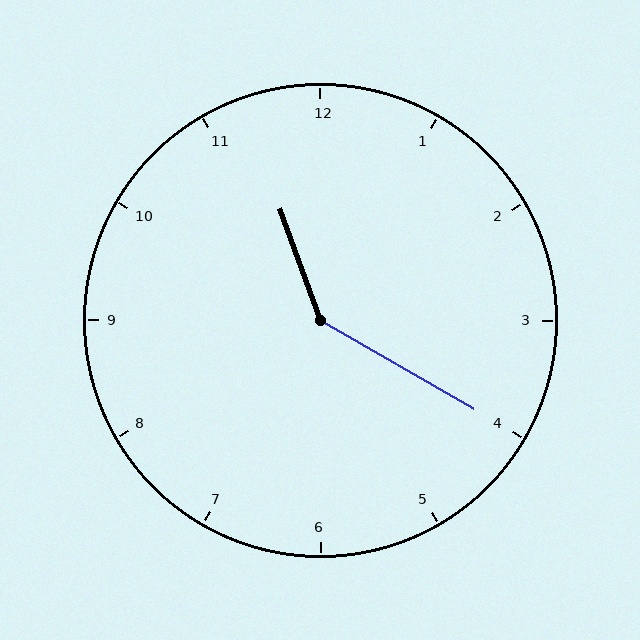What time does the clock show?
11:20.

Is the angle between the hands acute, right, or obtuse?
It is obtuse.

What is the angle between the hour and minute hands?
Approximately 140 degrees.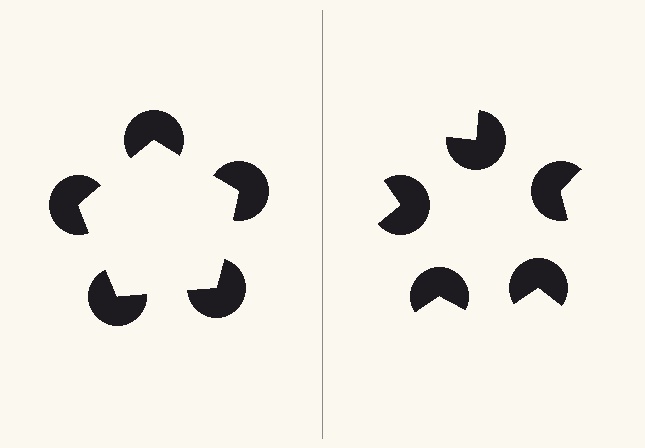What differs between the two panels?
The pac-man discs are positioned identically on both sides; only the wedge orientations differ. On the left they align to a pentagon; on the right they are misaligned.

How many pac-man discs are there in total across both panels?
10 — 5 on each side.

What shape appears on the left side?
An illusory pentagon.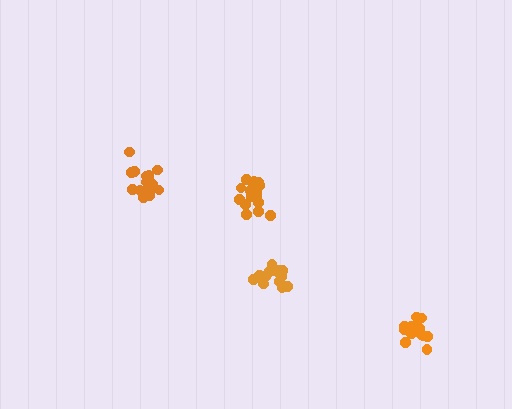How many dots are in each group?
Group 1: 18 dots, Group 2: 16 dots, Group 3: 18 dots, Group 4: 17 dots (69 total).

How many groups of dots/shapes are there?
There are 4 groups.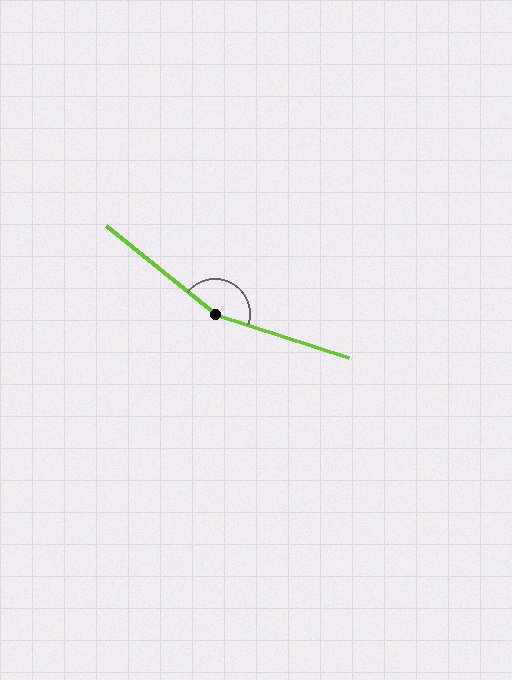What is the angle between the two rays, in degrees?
Approximately 159 degrees.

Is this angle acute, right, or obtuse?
It is obtuse.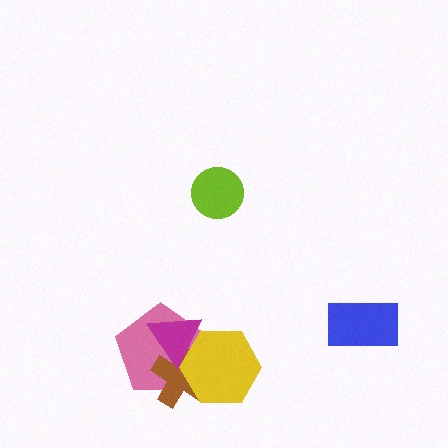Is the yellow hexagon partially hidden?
No, no other shape covers it.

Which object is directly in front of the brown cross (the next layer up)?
The magenta triangle is directly in front of the brown cross.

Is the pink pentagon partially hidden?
Yes, it is partially covered by another shape.